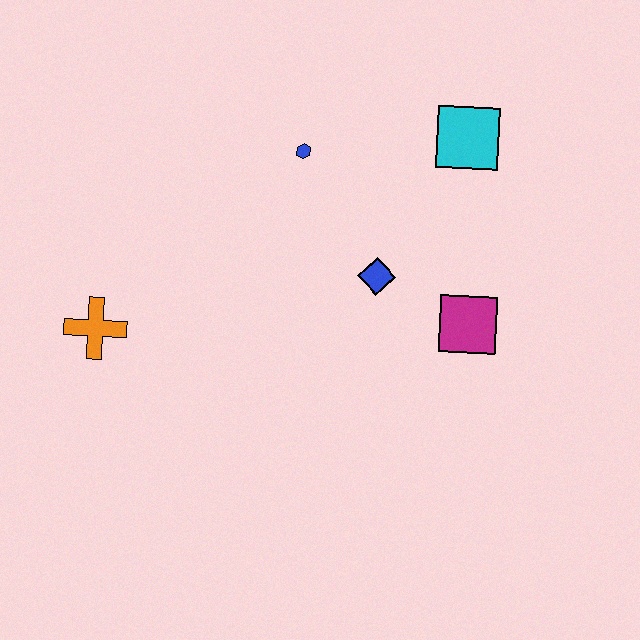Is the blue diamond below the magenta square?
No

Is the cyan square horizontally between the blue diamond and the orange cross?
No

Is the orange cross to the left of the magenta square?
Yes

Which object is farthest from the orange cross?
The cyan square is farthest from the orange cross.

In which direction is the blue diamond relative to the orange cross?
The blue diamond is to the right of the orange cross.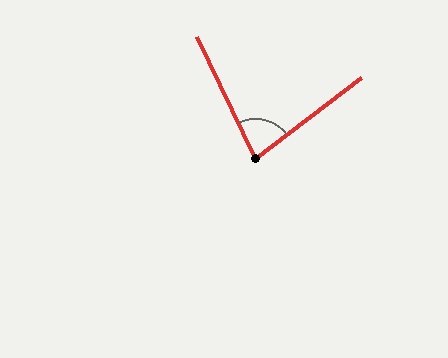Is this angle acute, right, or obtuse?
It is acute.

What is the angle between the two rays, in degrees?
Approximately 78 degrees.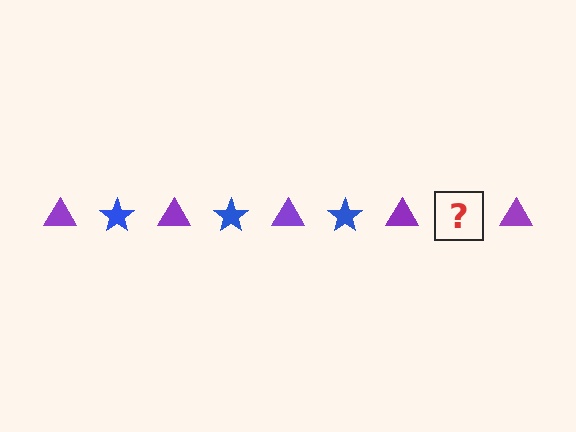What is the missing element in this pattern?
The missing element is a blue star.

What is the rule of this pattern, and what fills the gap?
The rule is that the pattern alternates between purple triangle and blue star. The gap should be filled with a blue star.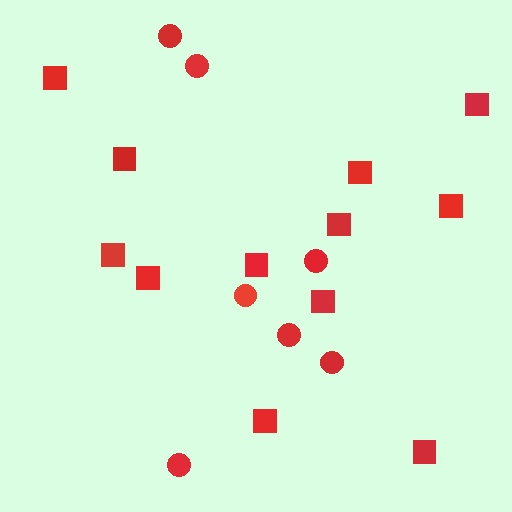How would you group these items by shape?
There are 2 groups: one group of circles (7) and one group of squares (12).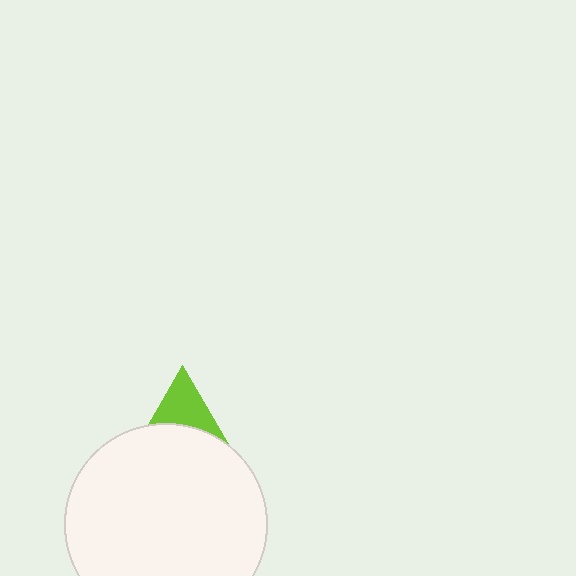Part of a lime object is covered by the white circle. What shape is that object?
It is a triangle.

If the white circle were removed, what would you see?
You would see the complete lime triangle.